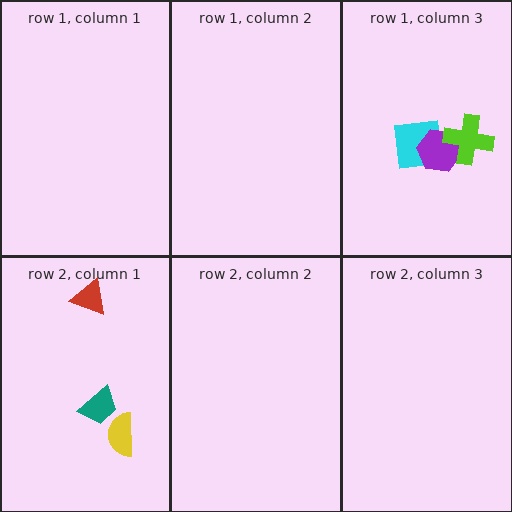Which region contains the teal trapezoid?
The row 2, column 1 region.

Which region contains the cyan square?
The row 1, column 3 region.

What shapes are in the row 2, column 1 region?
The teal trapezoid, the yellow semicircle, the red triangle.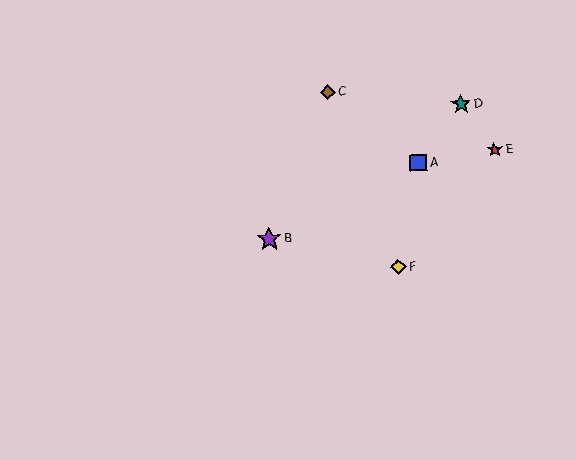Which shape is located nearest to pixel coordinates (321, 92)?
The brown diamond (labeled C) at (328, 92) is nearest to that location.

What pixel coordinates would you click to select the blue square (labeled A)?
Click at (418, 163) to select the blue square A.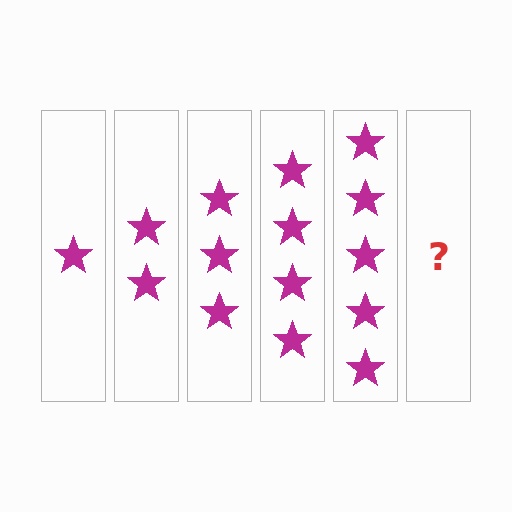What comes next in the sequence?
The next element should be 6 stars.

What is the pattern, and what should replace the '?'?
The pattern is that each step adds one more star. The '?' should be 6 stars.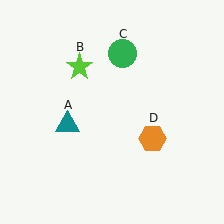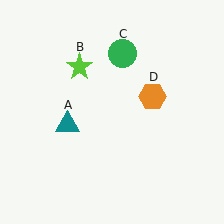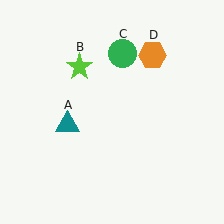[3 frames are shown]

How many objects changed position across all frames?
1 object changed position: orange hexagon (object D).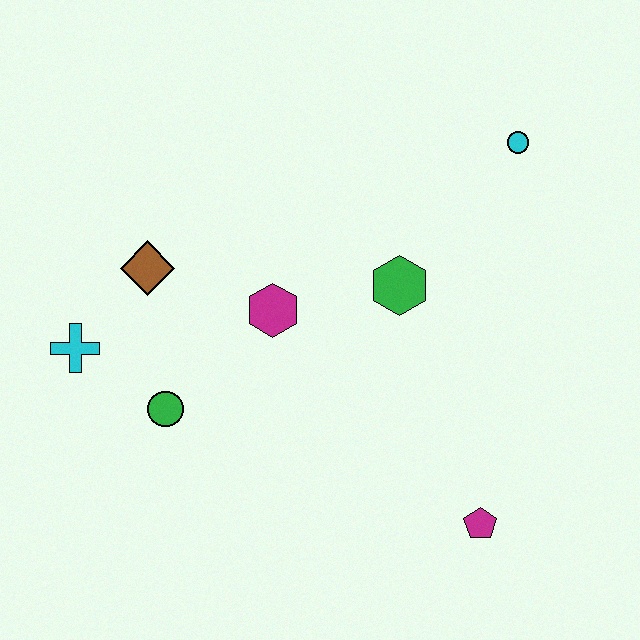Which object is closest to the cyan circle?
The green hexagon is closest to the cyan circle.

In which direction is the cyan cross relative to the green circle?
The cyan cross is to the left of the green circle.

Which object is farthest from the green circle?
The cyan circle is farthest from the green circle.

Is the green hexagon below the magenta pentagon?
No